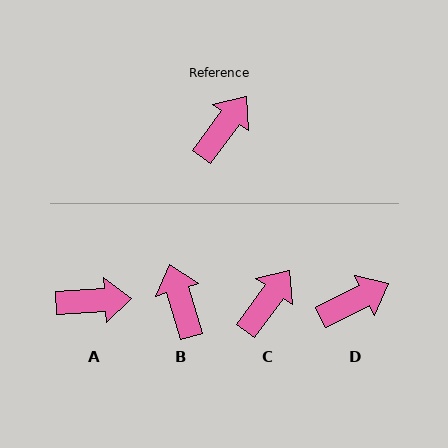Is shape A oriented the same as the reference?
No, it is off by about 50 degrees.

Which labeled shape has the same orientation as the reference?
C.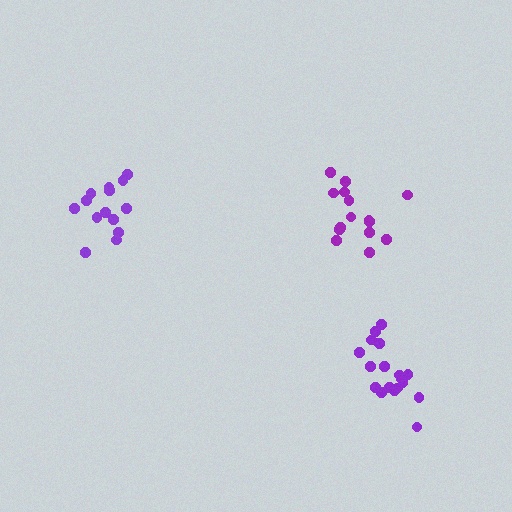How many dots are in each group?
Group 1: 14 dots, Group 2: 18 dots, Group 3: 15 dots (47 total).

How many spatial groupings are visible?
There are 3 spatial groupings.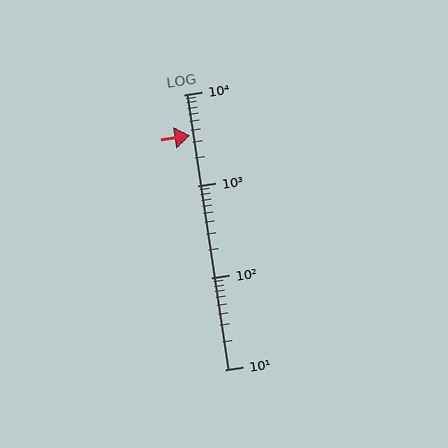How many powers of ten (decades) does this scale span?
The scale spans 3 decades, from 10 to 10000.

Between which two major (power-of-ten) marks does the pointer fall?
The pointer is between 1000 and 10000.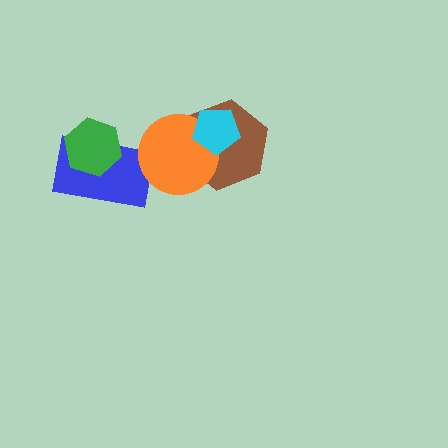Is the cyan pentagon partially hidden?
No, no other shape covers it.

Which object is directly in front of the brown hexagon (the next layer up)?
The orange circle is directly in front of the brown hexagon.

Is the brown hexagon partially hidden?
Yes, it is partially covered by another shape.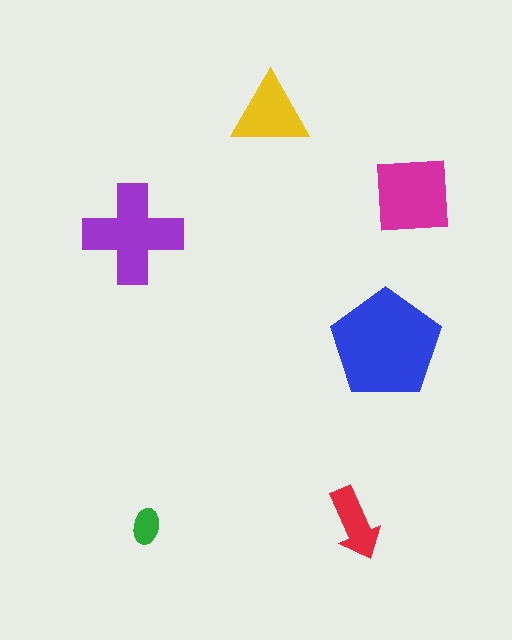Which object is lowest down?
The green ellipse is bottommost.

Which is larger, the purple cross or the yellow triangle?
The purple cross.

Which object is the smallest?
The green ellipse.